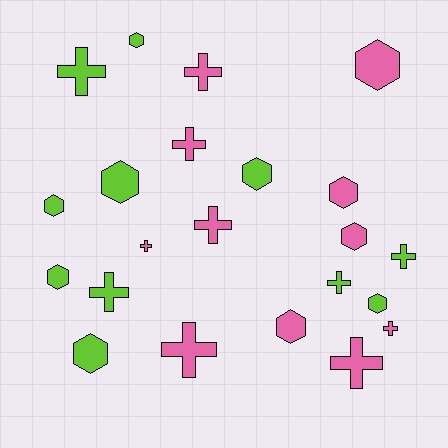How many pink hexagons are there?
There are 4 pink hexagons.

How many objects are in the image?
There are 22 objects.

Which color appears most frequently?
Lime, with 11 objects.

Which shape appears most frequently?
Cross, with 11 objects.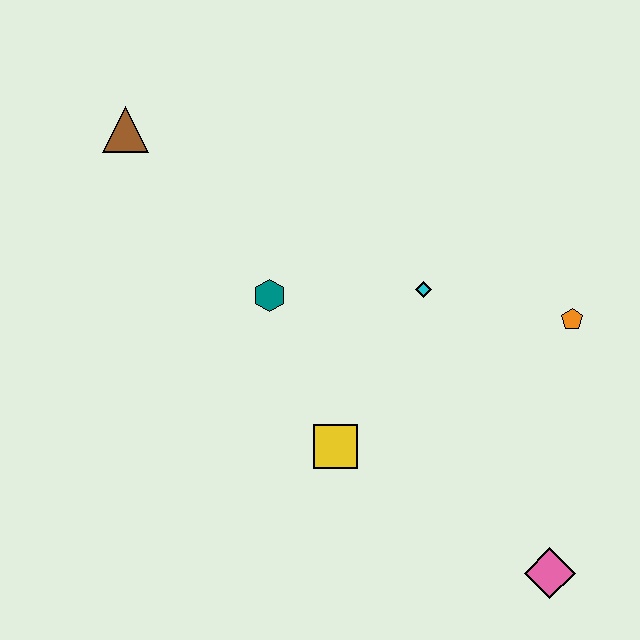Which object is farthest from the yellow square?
The brown triangle is farthest from the yellow square.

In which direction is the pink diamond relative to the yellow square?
The pink diamond is to the right of the yellow square.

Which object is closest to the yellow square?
The teal hexagon is closest to the yellow square.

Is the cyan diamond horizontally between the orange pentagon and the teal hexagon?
Yes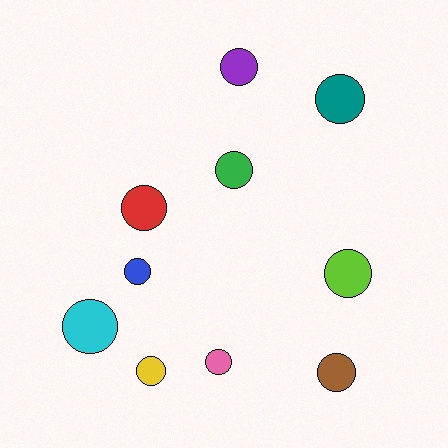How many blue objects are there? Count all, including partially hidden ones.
There is 1 blue object.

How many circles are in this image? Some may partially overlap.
There are 10 circles.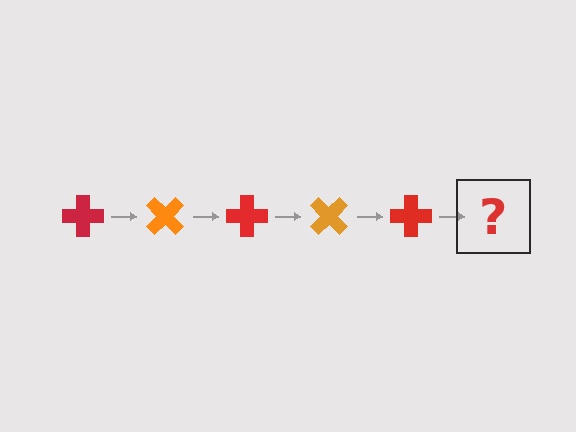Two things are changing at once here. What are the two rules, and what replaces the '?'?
The two rules are that it rotates 45 degrees each step and the color cycles through red and orange. The '?' should be an orange cross, rotated 225 degrees from the start.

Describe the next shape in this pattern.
It should be an orange cross, rotated 225 degrees from the start.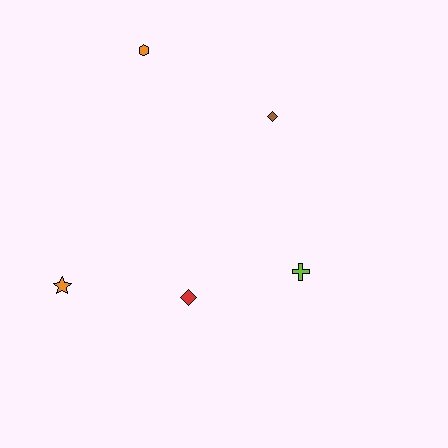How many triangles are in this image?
There are no triangles.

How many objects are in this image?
There are 5 objects.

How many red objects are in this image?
There is 1 red object.